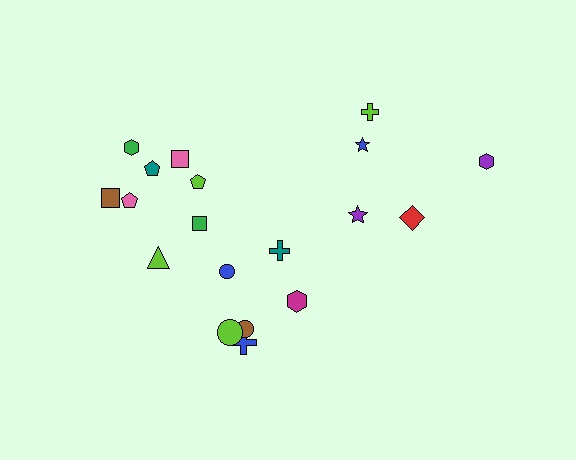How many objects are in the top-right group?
There are 5 objects.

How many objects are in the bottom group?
There are 6 objects.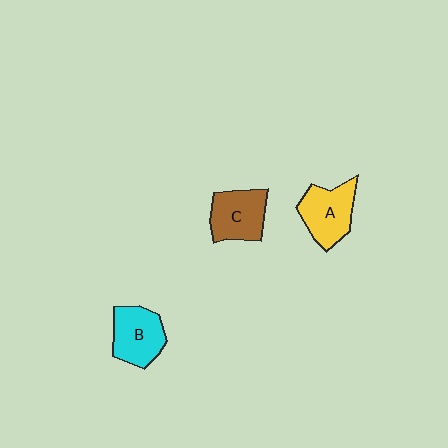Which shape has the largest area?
Shape A (yellow).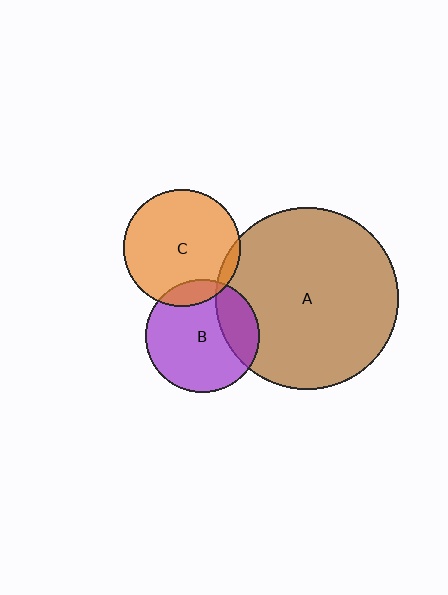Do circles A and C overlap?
Yes.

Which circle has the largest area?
Circle A (brown).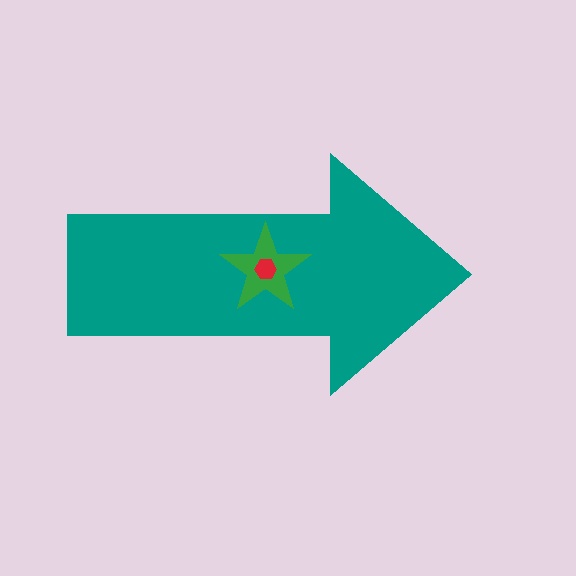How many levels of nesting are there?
3.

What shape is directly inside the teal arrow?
The green star.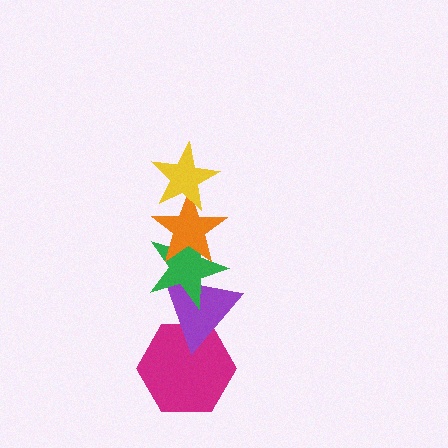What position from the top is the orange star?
The orange star is 2nd from the top.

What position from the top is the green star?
The green star is 3rd from the top.